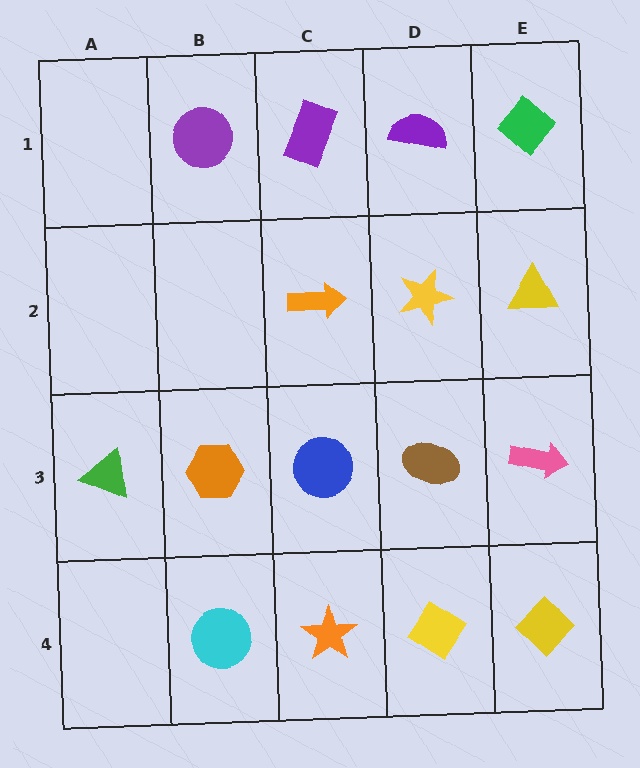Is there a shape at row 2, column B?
No, that cell is empty.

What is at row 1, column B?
A purple circle.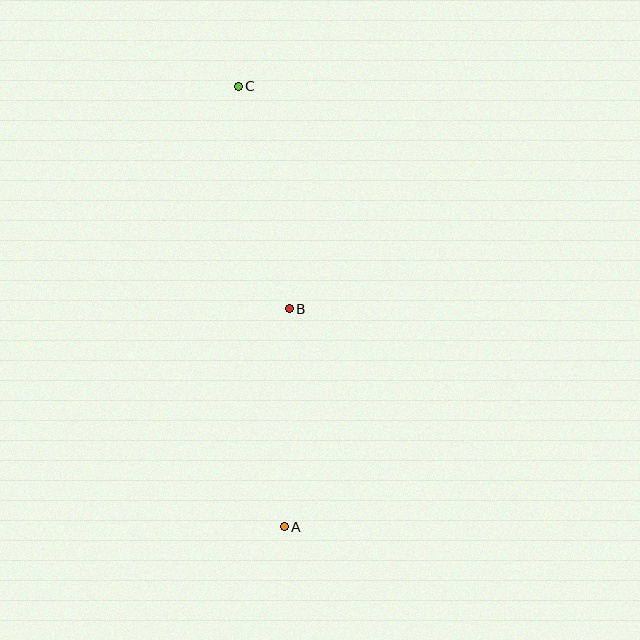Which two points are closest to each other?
Points A and B are closest to each other.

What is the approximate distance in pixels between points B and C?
The distance between B and C is approximately 229 pixels.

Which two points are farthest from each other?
Points A and C are farthest from each other.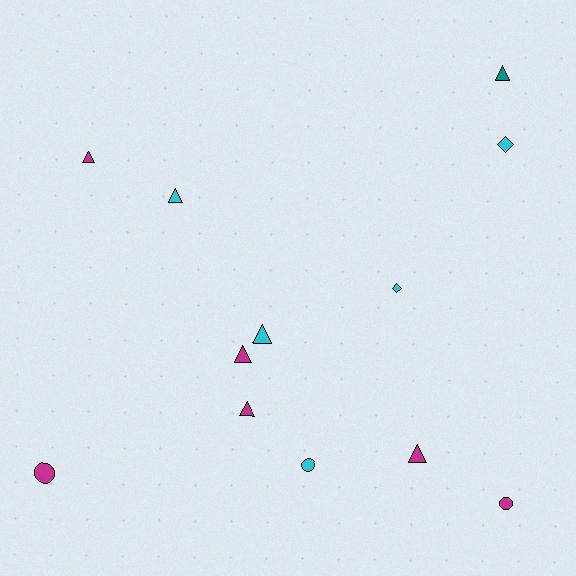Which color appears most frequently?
Magenta, with 6 objects.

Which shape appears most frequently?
Triangle, with 7 objects.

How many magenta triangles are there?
There are 4 magenta triangles.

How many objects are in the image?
There are 12 objects.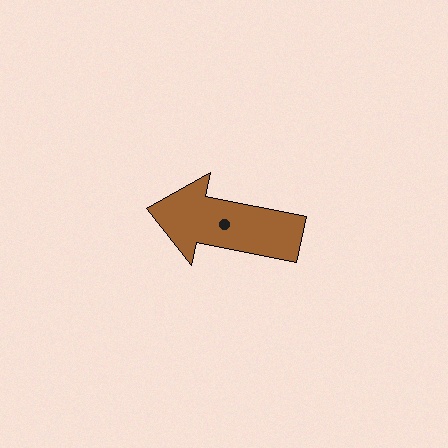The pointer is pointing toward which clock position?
Roughly 9 o'clock.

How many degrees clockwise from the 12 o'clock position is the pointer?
Approximately 281 degrees.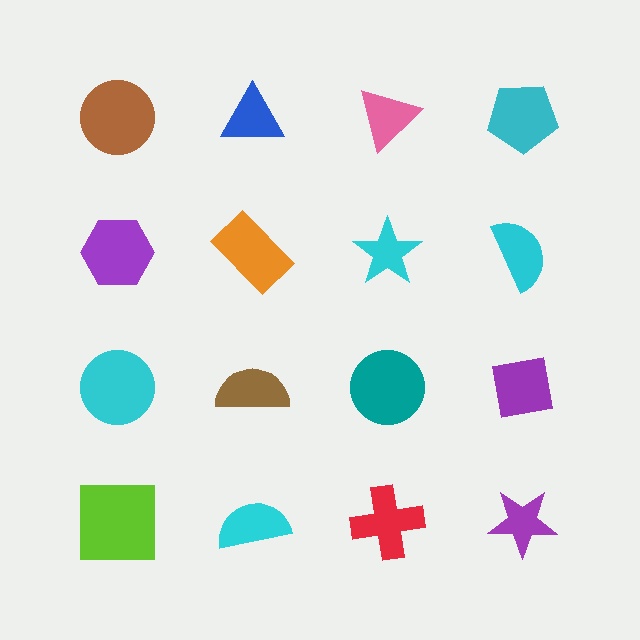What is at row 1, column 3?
A pink triangle.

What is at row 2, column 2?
An orange rectangle.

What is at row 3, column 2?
A brown semicircle.